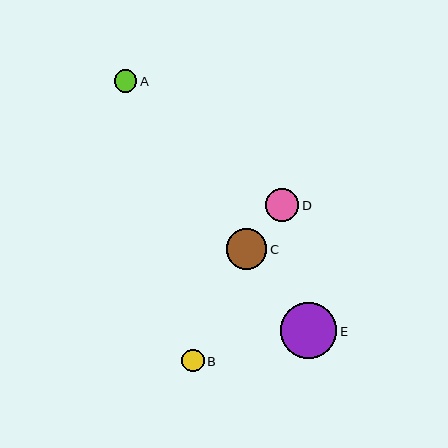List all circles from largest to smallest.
From largest to smallest: E, C, D, B, A.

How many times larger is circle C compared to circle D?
Circle C is approximately 1.2 times the size of circle D.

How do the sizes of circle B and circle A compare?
Circle B and circle A are approximately the same size.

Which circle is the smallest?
Circle A is the smallest with a size of approximately 22 pixels.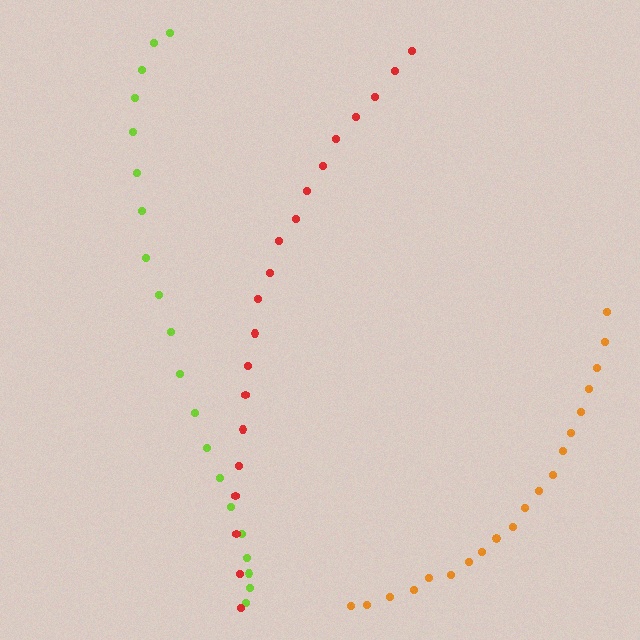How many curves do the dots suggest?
There are 3 distinct paths.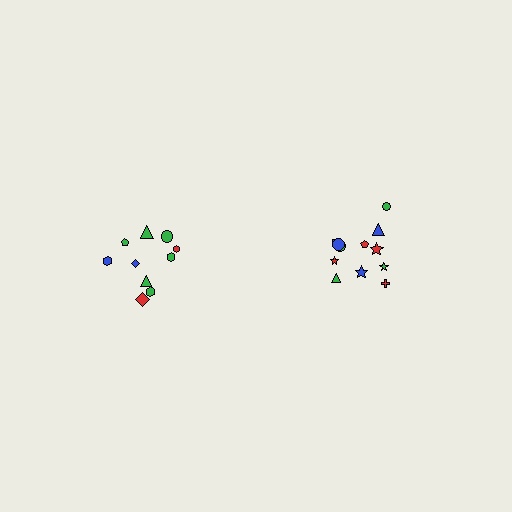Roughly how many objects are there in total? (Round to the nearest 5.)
Roughly 20 objects in total.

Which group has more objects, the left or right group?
The right group.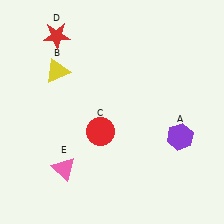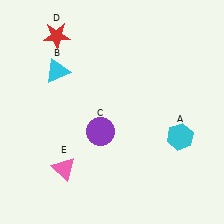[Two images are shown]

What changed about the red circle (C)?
In Image 1, C is red. In Image 2, it changed to purple.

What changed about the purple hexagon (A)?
In Image 1, A is purple. In Image 2, it changed to cyan.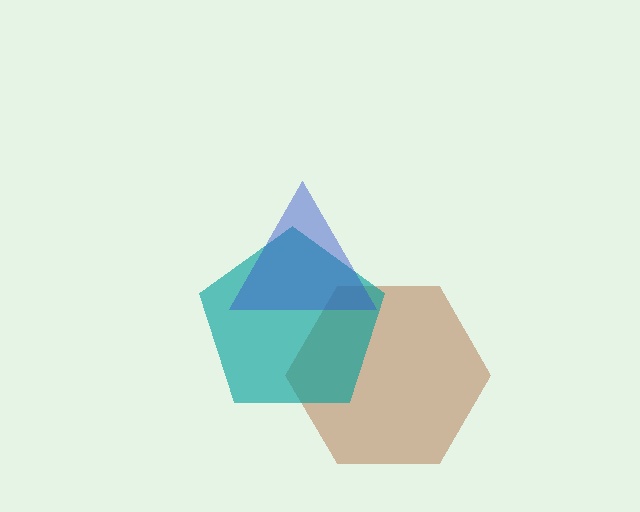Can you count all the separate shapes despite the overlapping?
Yes, there are 3 separate shapes.